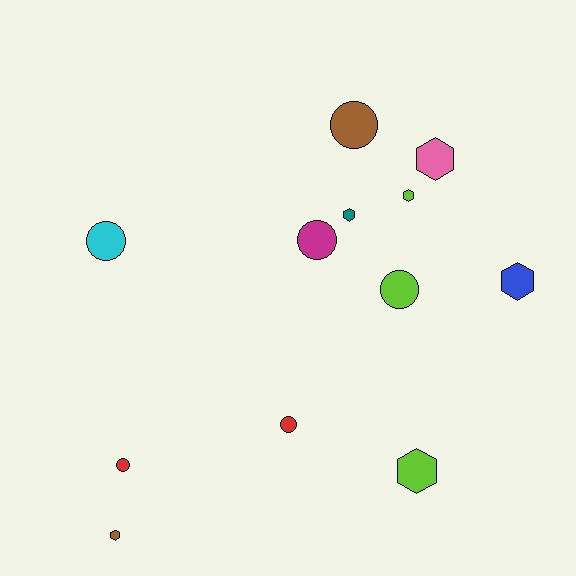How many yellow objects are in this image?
There are no yellow objects.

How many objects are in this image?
There are 12 objects.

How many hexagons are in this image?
There are 6 hexagons.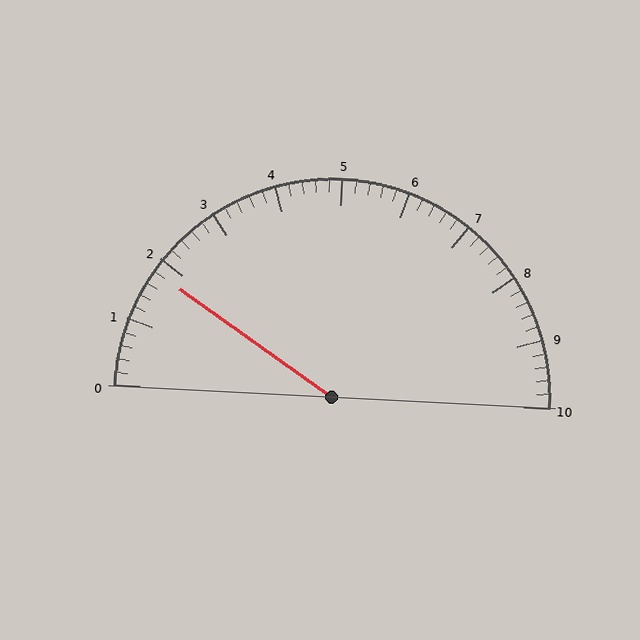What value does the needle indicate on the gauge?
The needle indicates approximately 1.8.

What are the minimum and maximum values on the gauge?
The gauge ranges from 0 to 10.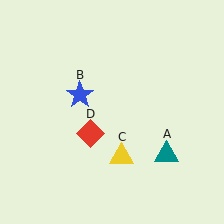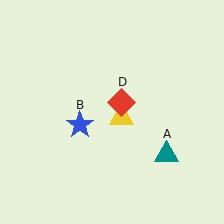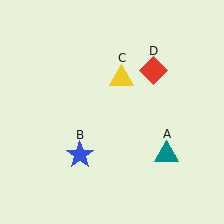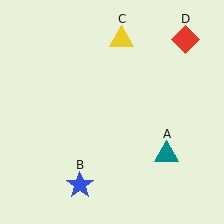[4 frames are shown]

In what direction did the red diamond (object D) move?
The red diamond (object D) moved up and to the right.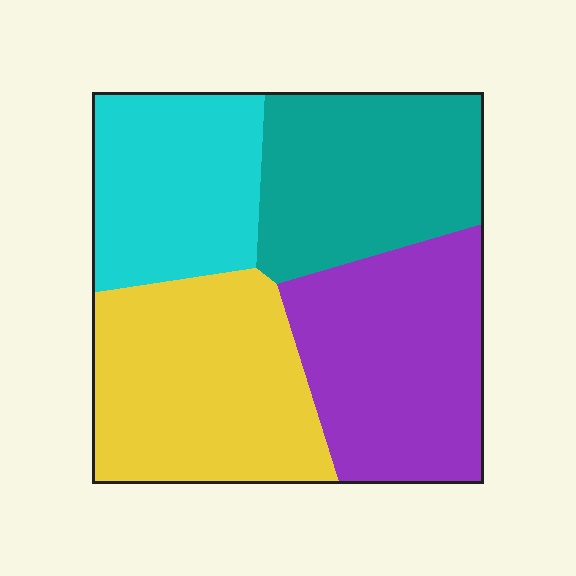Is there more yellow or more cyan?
Yellow.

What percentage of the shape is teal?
Teal covers roughly 25% of the shape.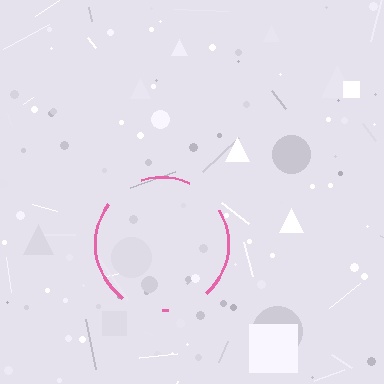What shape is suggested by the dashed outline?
The dashed outline suggests a circle.